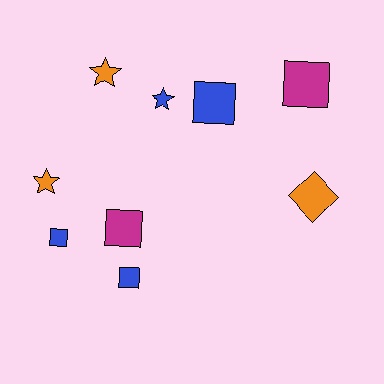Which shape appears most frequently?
Square, with 5 objects.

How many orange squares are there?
There are no orange squares.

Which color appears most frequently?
Blue, with 4 objects.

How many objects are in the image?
There are 9 objects.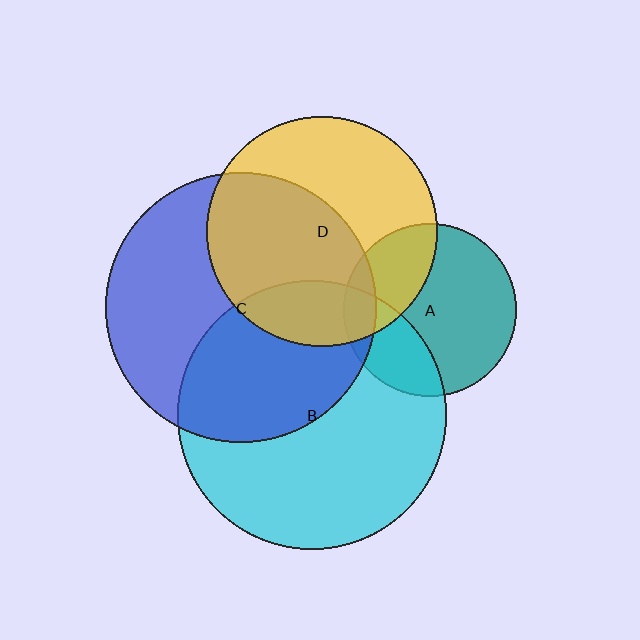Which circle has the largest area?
Circle C (blue).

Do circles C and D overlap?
Yes.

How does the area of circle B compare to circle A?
Approximately 2.4 times.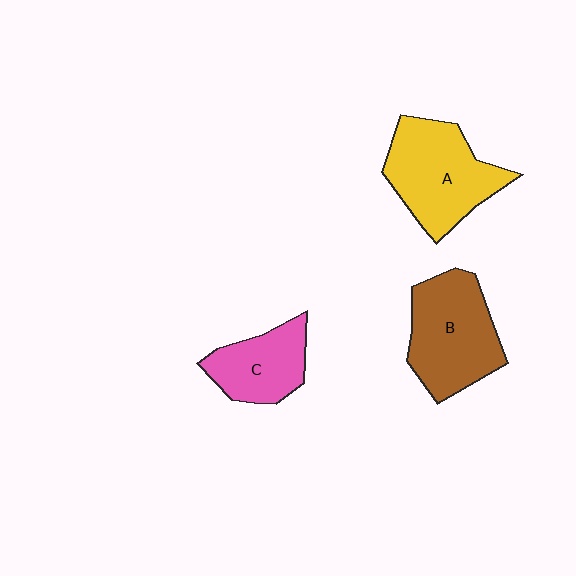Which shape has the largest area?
Shape A (yellow).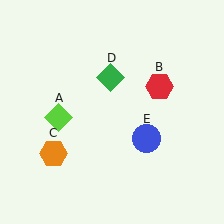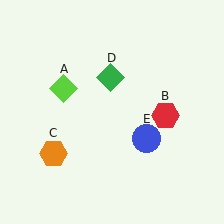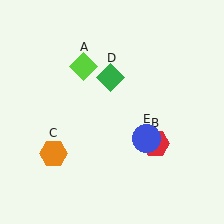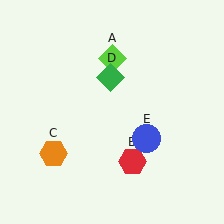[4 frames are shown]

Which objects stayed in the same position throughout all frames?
Orange hexagon (object C) and green diamond (object D) and blue circle (object E) remained stationary.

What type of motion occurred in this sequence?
The lime diamond (object A), red hexagon (object B) rotated clockwise around the center of the scene.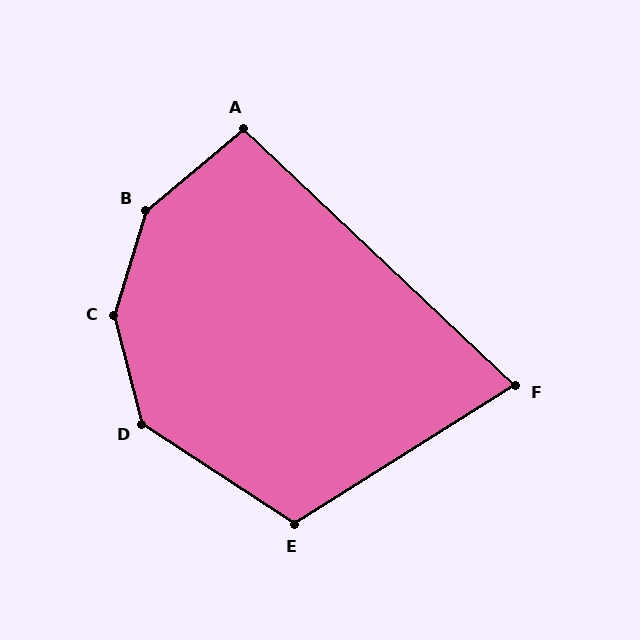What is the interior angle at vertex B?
Approximately 147 degrees (obtuse).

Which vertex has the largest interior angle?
C, at approximately 149 degrees.